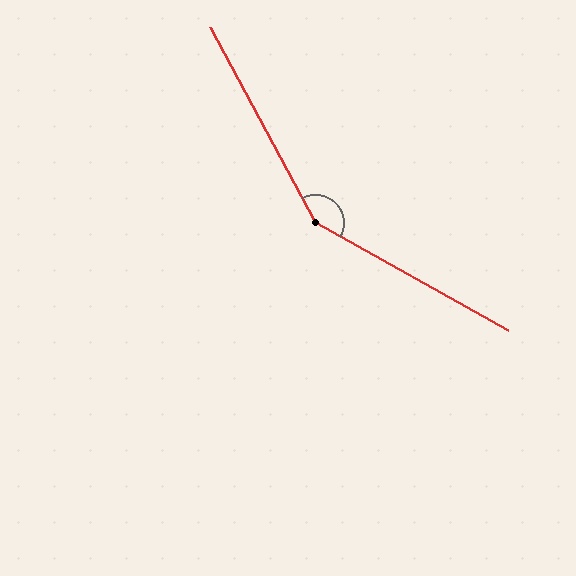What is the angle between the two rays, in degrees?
Approximately 147 degrees.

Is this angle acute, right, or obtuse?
It is obtuse.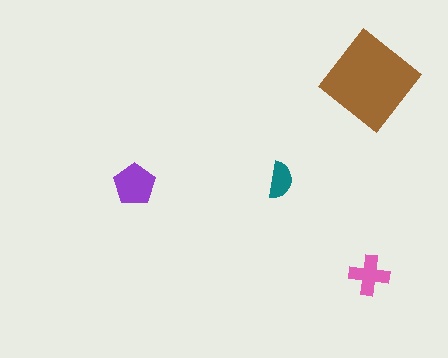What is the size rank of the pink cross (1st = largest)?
3rd.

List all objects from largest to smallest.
The brown diamond, the purple pentagon, the pink cross, the teal semicircle.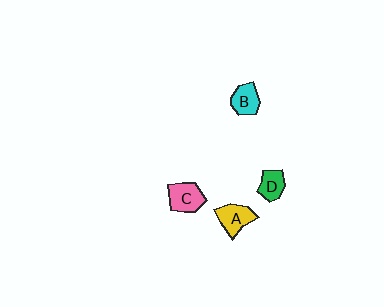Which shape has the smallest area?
Shape D (green).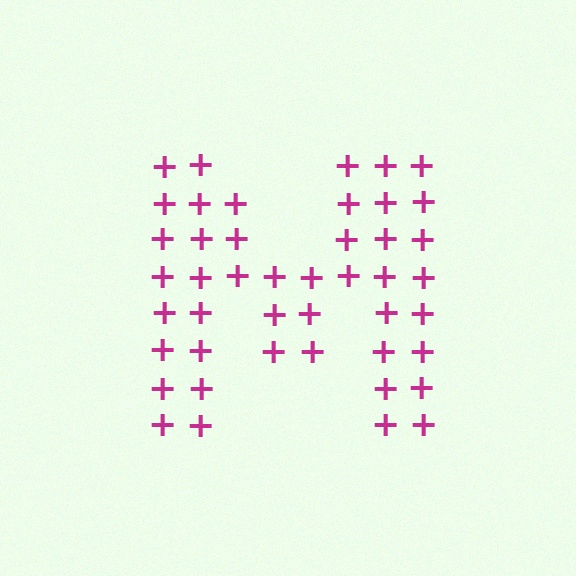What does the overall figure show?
The overall figure shows the letter M.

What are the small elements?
The small elements are plus signs.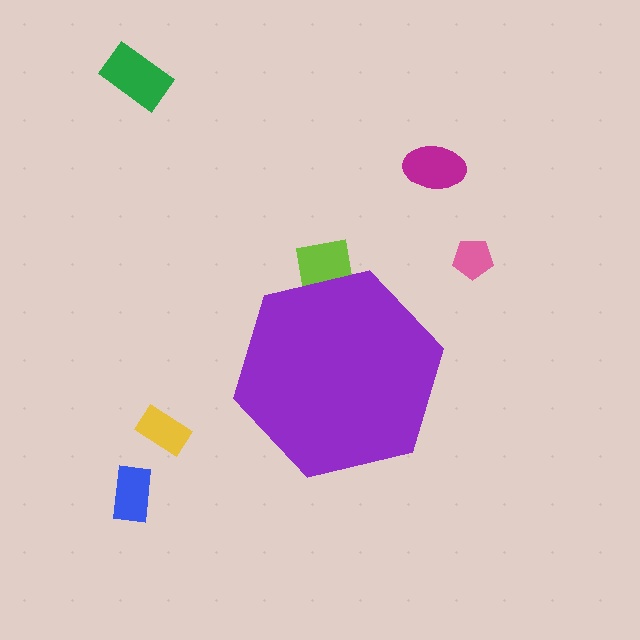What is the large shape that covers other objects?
A purple hexagon.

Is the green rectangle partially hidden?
No, the green rectangle is fully visible.